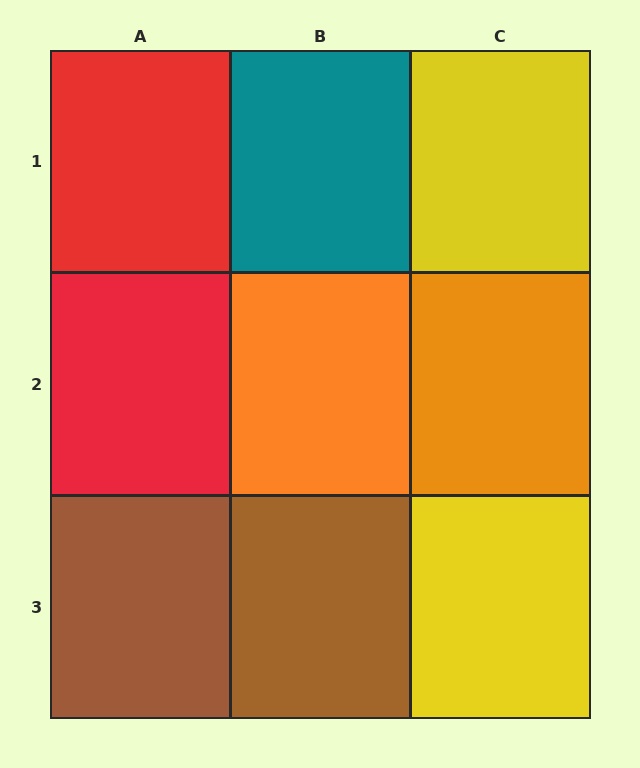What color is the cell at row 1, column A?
Red.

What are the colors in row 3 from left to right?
Brown, brown, yellow.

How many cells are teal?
1 cell is teal.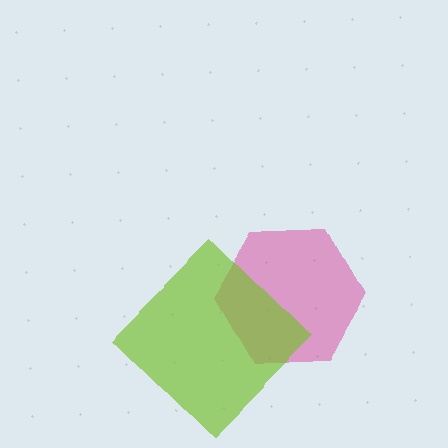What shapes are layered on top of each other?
The layered shapes are: a magenta hexagon, a lime diamond.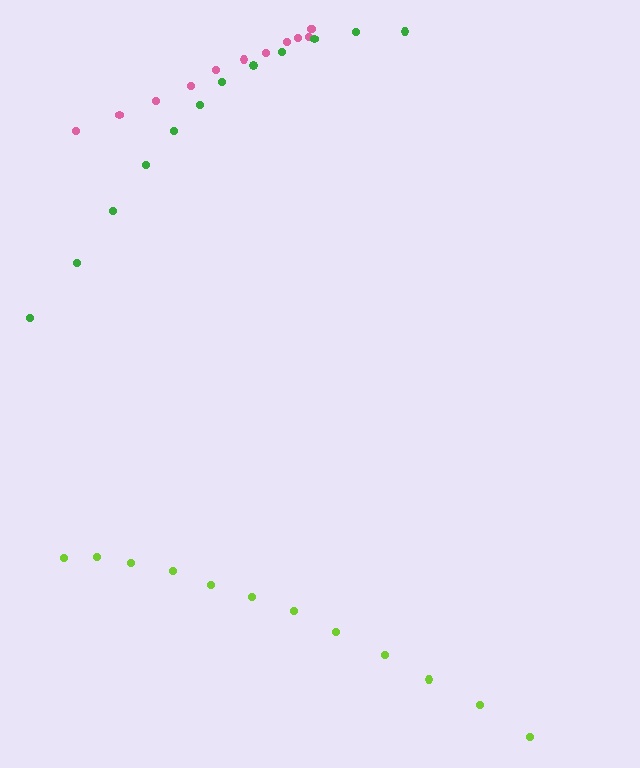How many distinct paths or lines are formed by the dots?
There are 3 distinct paths.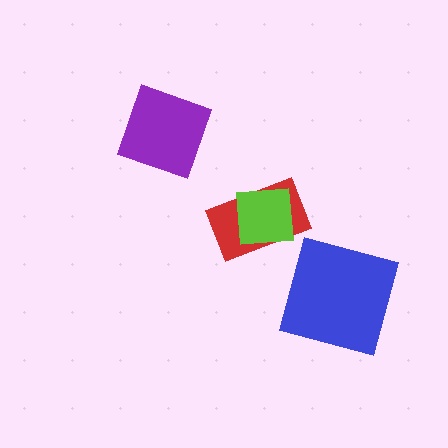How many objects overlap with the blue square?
0 objects overlap with the blue square.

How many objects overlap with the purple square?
0 objects overlap with the purple square.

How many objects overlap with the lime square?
1 object overlaps with the lime square.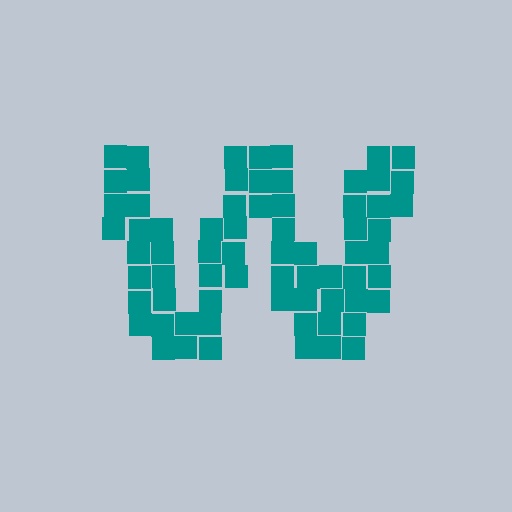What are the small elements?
The small elements are squares.